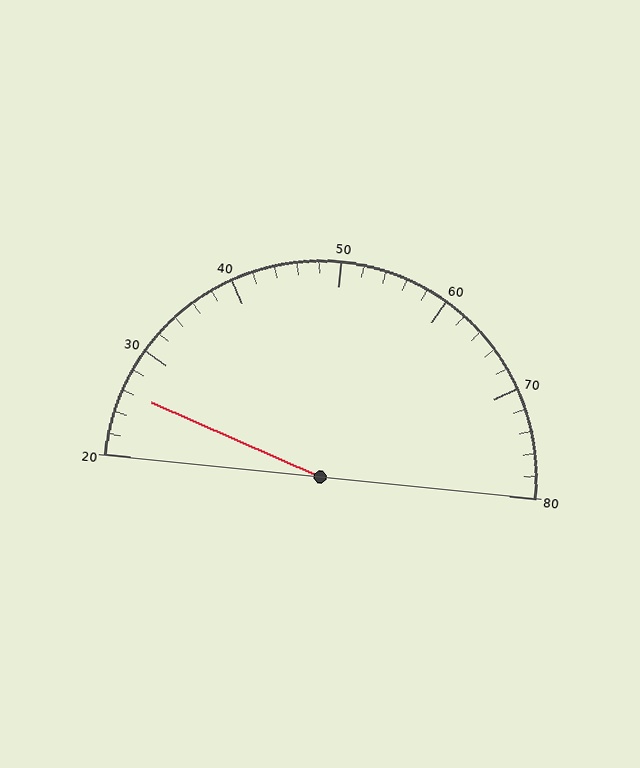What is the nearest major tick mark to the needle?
The nearest major tick mark is 30.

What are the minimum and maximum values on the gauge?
The gauge ranges from 20 to 80.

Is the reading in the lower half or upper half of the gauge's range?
The reading is in the lower half of the range (20 to 80).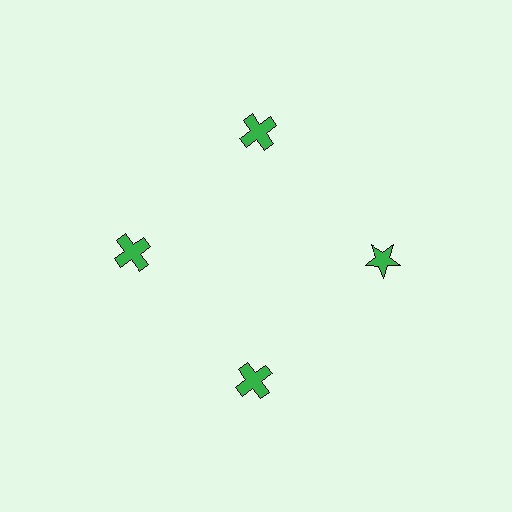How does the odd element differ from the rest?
It has a different shape: star instead of cross.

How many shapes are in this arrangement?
There are 4 shapes arranged in a ring pattern.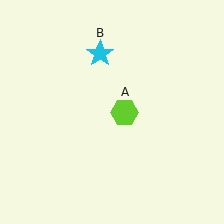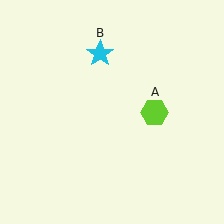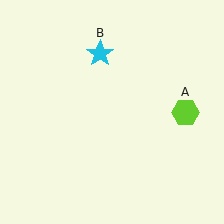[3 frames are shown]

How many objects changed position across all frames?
1 object changed position: lime hexagon (object A).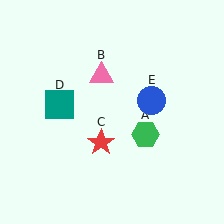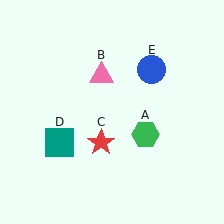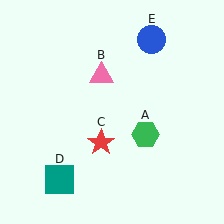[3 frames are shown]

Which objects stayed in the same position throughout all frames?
Green hexagon (object A) and pink triangle (object B) and red star (object C) remained stationary.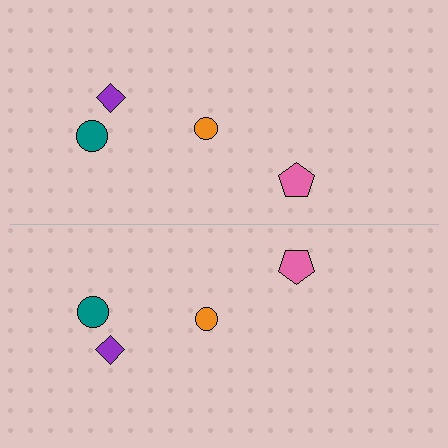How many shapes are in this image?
There are 8 shapes in this image.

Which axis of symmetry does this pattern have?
The pattern has a horizontal axis of symmetry running through the center of the image.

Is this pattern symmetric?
Yes, this pattern has bilateral (reflection) symmetry.